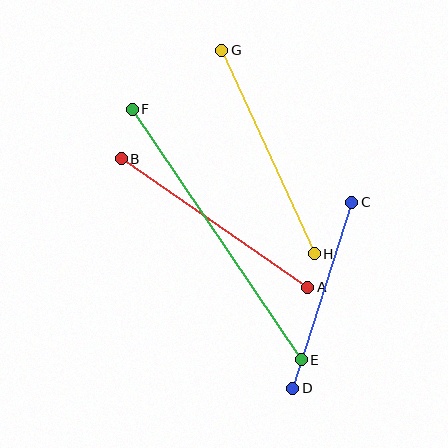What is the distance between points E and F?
The distance is approximately 302 pixels.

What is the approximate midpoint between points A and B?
The midpoint is at approximately (214, 223) pixels.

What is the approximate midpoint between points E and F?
The midpoint is at approximately (217, 234) pixels.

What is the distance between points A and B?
The distance is approximately 227 pixels.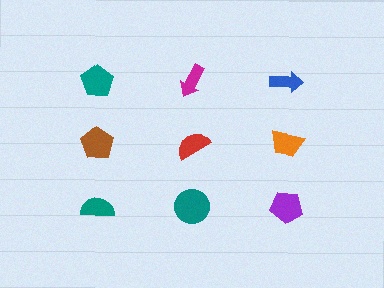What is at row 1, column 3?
A blue arrow.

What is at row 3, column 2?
A teal circle.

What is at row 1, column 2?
A magenta arrow.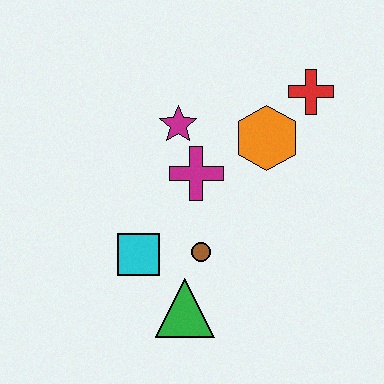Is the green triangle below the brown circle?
Yes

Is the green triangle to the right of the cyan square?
Yes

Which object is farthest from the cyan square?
The red cross is farthest from the cyan square.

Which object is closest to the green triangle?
The brown circle is closest to the green triangle.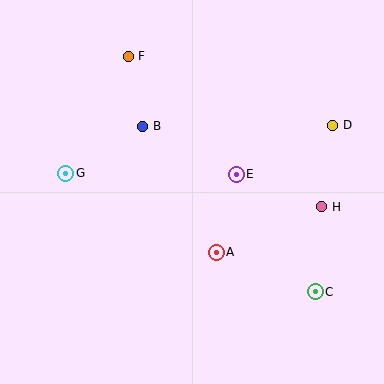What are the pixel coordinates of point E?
Point E is at (236, 174).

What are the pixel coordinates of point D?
Point D is at (333, 125).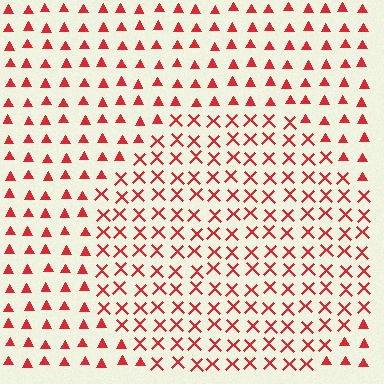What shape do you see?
I see a circle.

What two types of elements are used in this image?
The image uses X marks inside the circle region and triangles outside it.